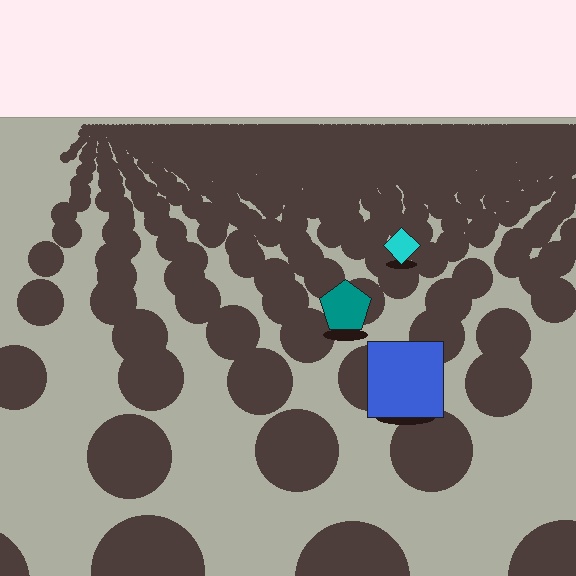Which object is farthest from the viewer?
The cyan diamond is farthest from the viewer. It appears smaller and the ground texture around it is denser.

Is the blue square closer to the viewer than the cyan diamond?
Yes. The blue square is closer — you can tell from the texture gradient: the ground texture is coarser near it.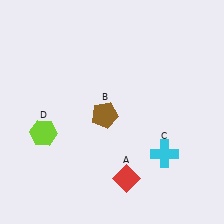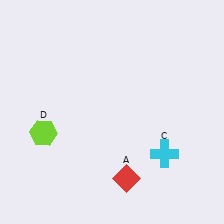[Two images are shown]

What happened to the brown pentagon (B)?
The brown pentagon (B) was removed in Image 2. It was in the bottom-left area of Image 1.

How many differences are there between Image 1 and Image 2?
There is 1 difference between the two images.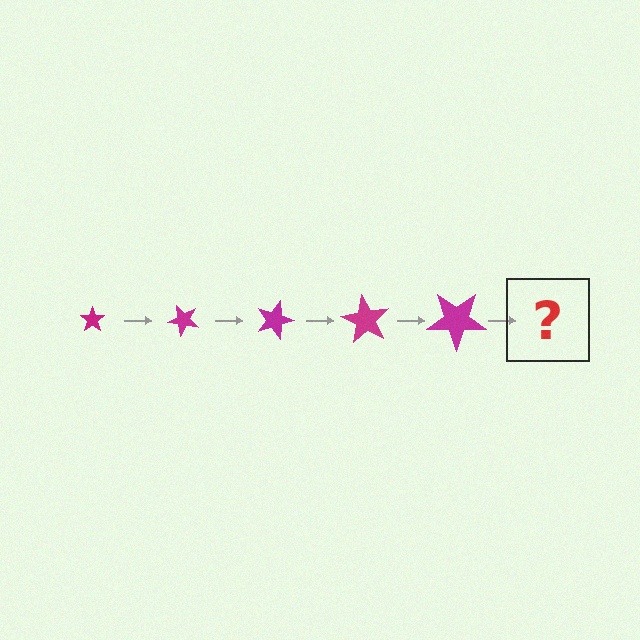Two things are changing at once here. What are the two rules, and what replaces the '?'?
The two rules are that the star grows larger each step and it rotates 45 degrees each step. The '?' should be a star, larger than the previous one and rotated 225 degrees from the start.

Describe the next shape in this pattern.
It should be a star, larger than the previous one and rotated 225 degrees from the start.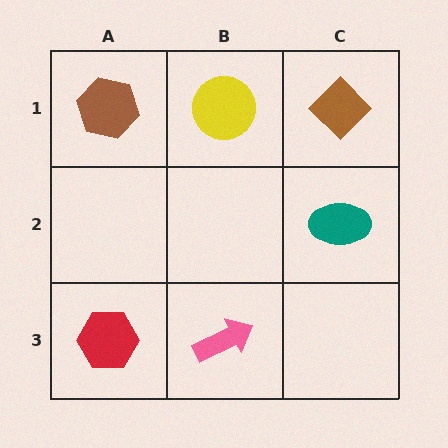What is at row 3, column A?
A red hexagon.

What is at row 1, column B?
A yellow circle.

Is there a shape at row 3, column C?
No, that cell is empty.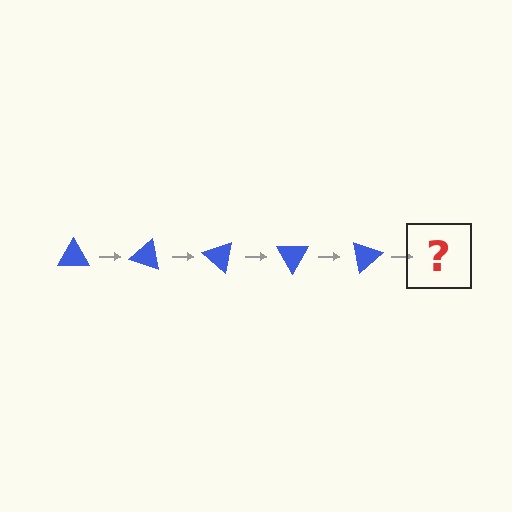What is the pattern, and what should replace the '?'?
The pattern is that the triangle rotates 20 degrees each step. The '?' should be a blue triangle rotated 100 degrees.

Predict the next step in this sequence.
The next step is a blue triangle rotated 100 degrees.